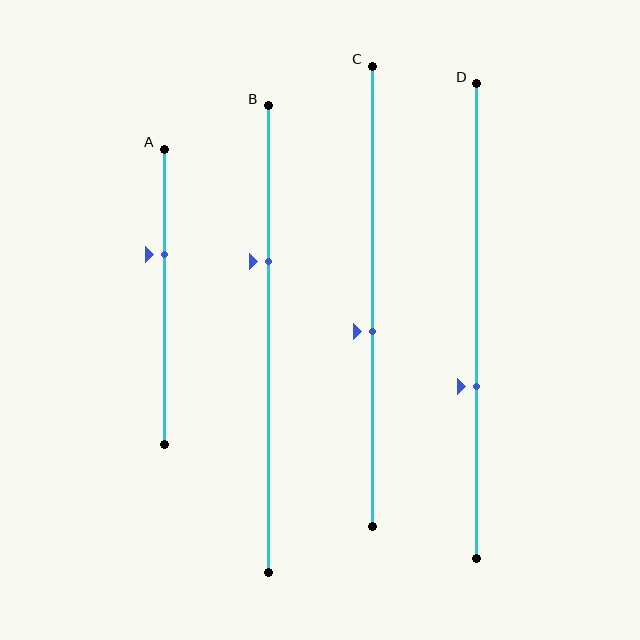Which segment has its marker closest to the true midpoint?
Segment C has its marker closest to the true midpoint.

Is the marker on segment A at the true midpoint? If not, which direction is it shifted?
No, the marker on segment A is shifted upward by about 15% of the segment length.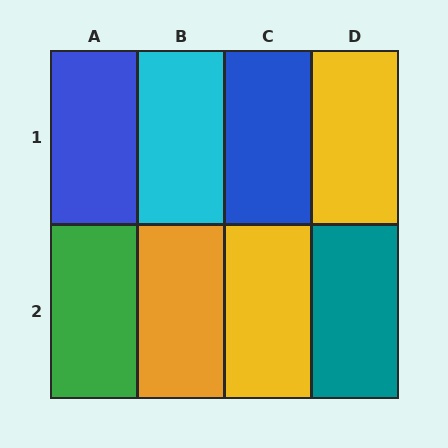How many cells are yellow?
2 cells are yellow.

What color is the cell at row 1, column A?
Blue.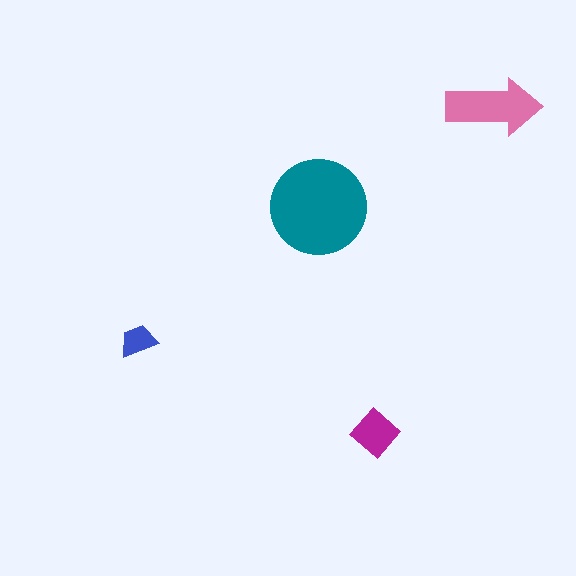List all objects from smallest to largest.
The blue trapezoid, the magenta diamond, the pink arrow, the teal circle.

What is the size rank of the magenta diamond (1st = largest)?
3rd.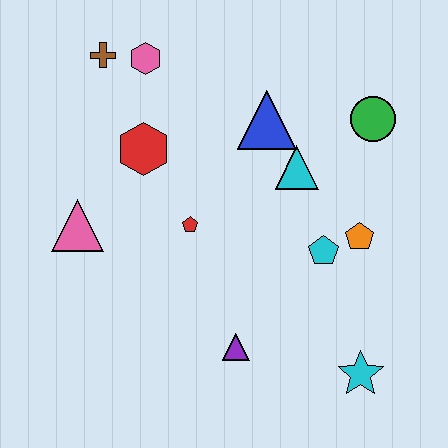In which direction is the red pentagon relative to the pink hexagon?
The red pentagon is below the pink hexagon.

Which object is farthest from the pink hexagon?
The cyan star is farthest from the pink hexagon.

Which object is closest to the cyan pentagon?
The orange pentagon is closest to the cyan pentagon.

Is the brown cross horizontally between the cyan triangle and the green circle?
No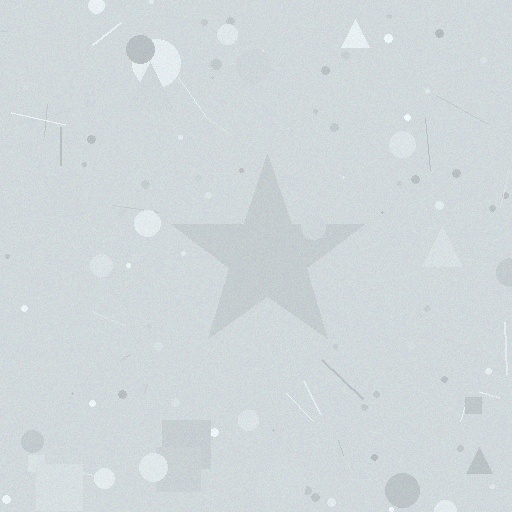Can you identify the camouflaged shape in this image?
The camouflaged shape is a star.